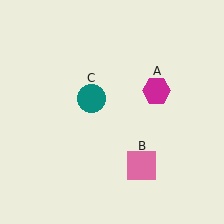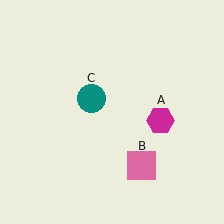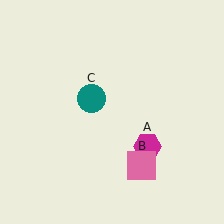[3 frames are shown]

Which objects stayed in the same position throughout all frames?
Pink square (object B) and teal circle (object C) remained stationary.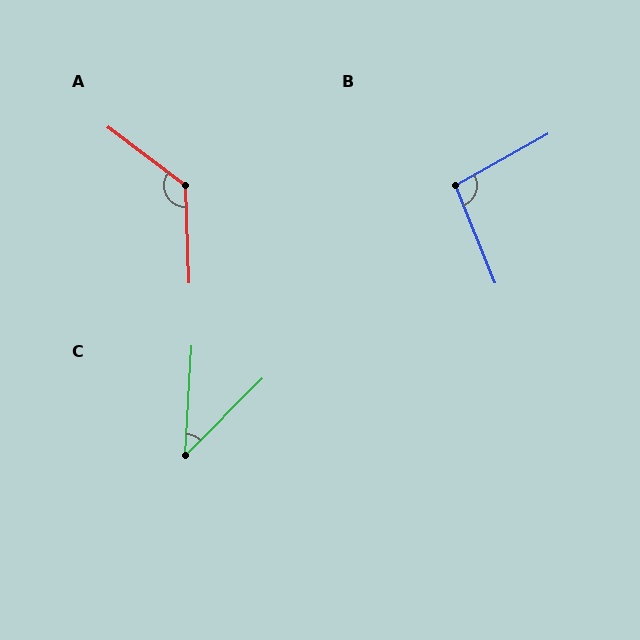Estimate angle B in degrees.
Approximately 97 degrees.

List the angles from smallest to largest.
C (42°), B (97°), A (129°).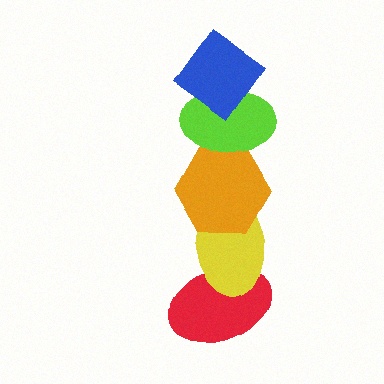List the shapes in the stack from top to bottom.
From top to bottom: the blue diamond, the lime ellipse, the orange hexagon, the yellow ellipse, the red ellipse.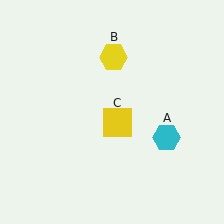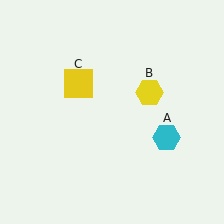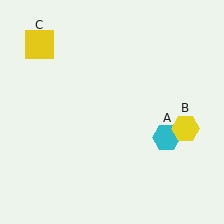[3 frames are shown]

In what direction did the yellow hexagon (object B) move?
The yellow hexagon (object B) moved down and to the right.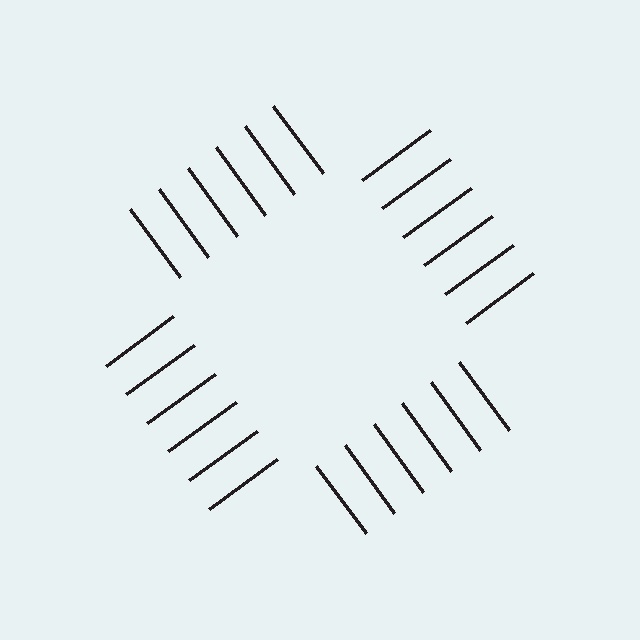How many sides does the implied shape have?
4 sides — the line-ends trace a square.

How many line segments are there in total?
24 — 6 along each of the 4 edges.